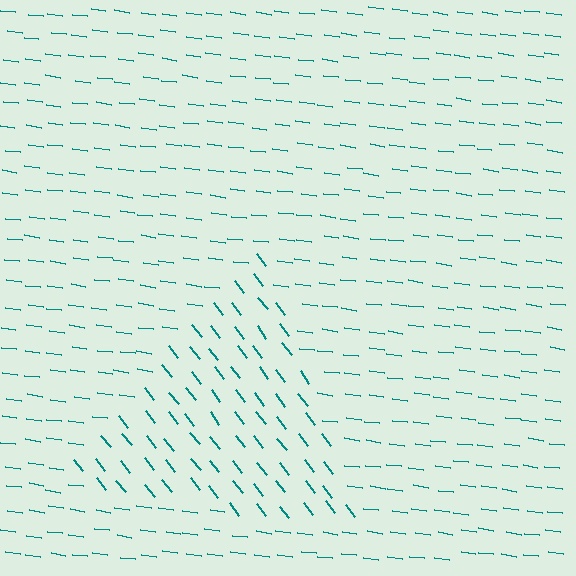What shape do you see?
I see a triangle.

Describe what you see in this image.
The image is filled with small teal line segments. A triangle region in the image has lines oriented differently from the surrounding lines, creating a visible texture boundary.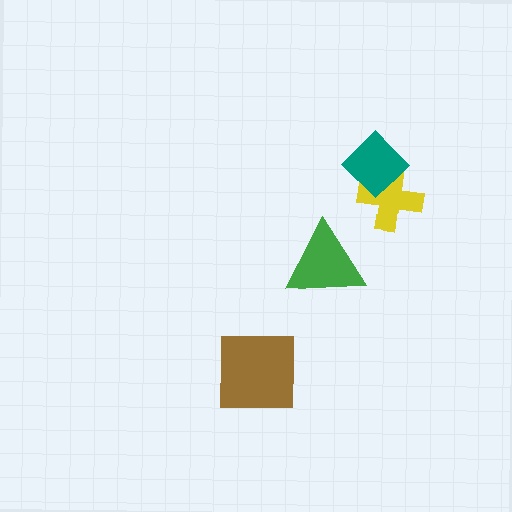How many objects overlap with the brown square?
0 objects overlap with the brown square.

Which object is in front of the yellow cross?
The teal diamond is in front of the yellow cross.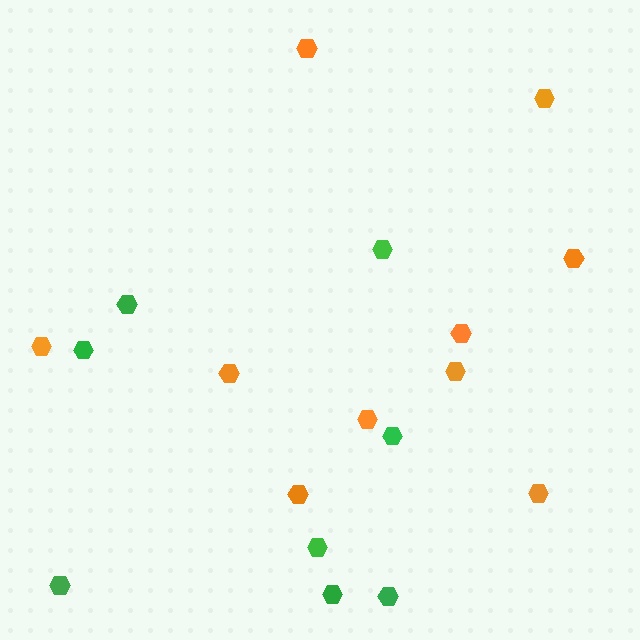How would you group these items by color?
There are 2 groups: one group of orange hexagons (10) and one group of green hexagons (8).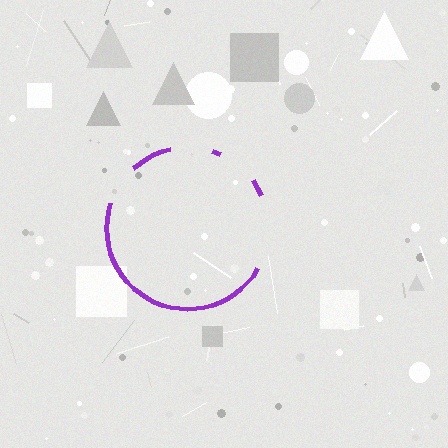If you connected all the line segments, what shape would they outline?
They would outline a circle.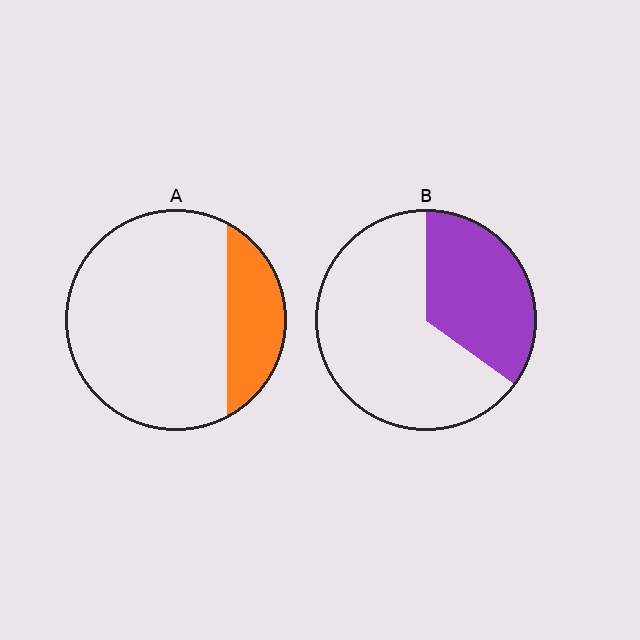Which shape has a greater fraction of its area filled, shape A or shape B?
Shape B.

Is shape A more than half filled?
No.